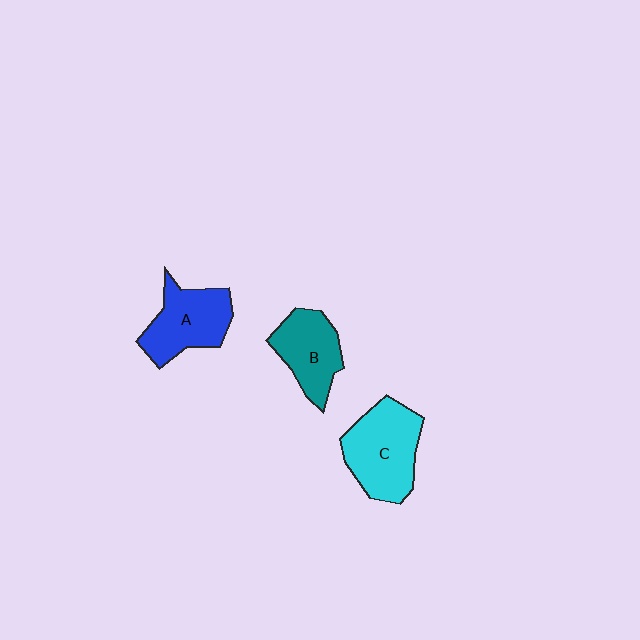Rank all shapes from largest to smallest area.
From largest to smallest: C (cyan), A (blue), B (teal).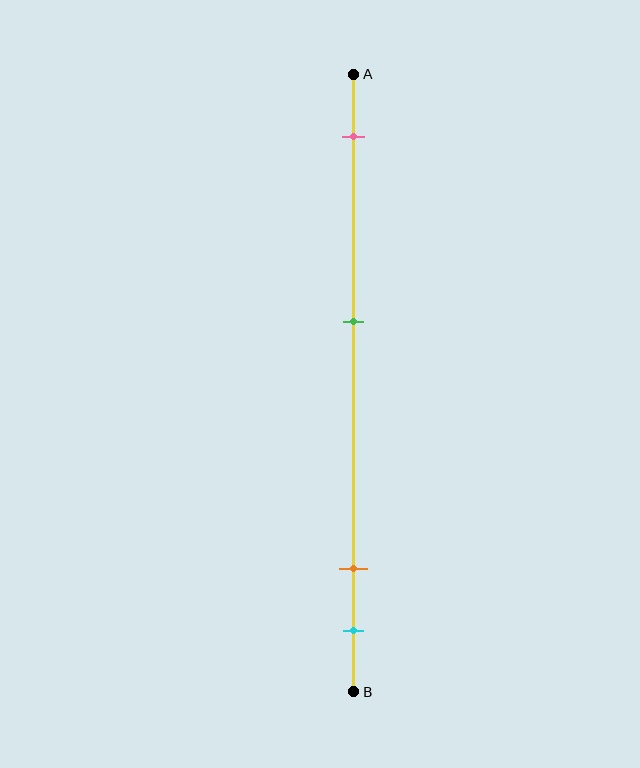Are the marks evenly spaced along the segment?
No, the marks are not evenly spaced.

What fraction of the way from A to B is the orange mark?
The orange mark is approximately 80% (0.8) of the way from A to B.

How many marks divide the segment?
There are 4 marks dividing the segment.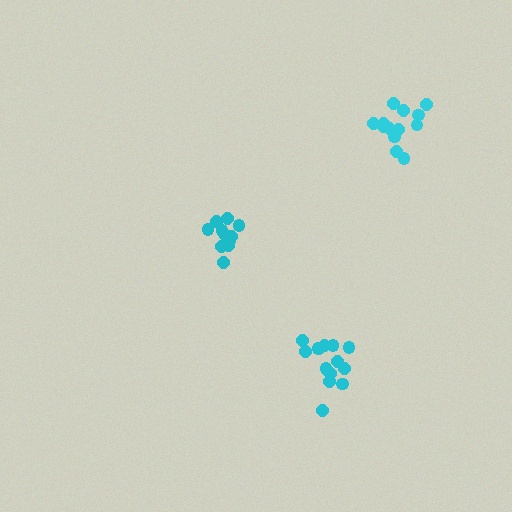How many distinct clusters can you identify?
There are 3 distinct clusters.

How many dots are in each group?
Group 1: 14 dots, Group 2: 15 dots, Group 3: 13 dots (42 total).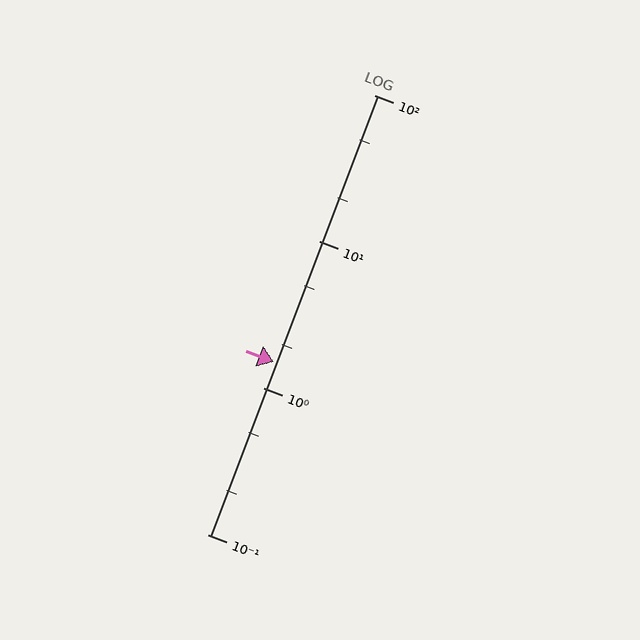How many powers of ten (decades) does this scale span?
The scale spans 3 decades, from 0.1 to 100.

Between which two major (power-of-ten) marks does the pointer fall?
The pointer is between 1 and 10.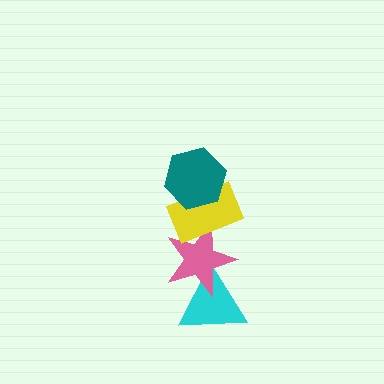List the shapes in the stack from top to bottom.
From top to bottom: the teal hexagon, the yellow rectangle, the pink star, the cyan triangle.